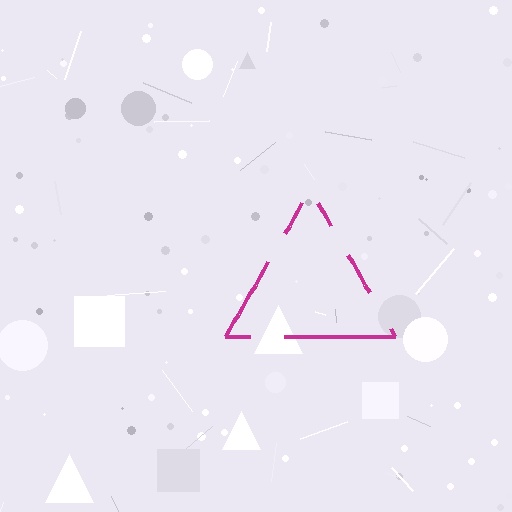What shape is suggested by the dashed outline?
The dashed outline suggests a triangle.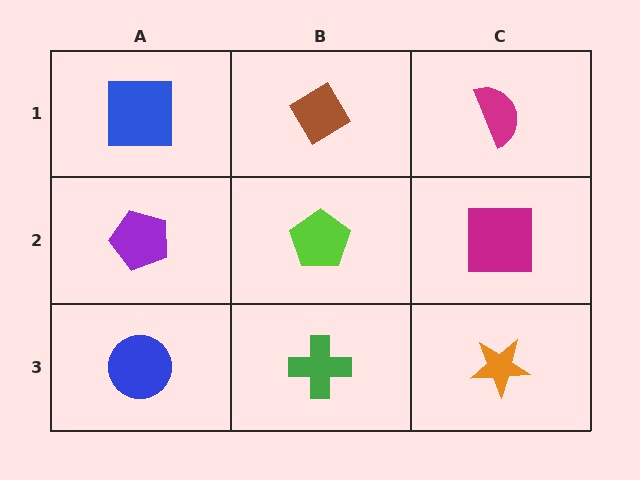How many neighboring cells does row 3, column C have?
2.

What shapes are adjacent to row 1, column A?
A purple pentagon (row 2, column A), a brown diamond (row 1, column B).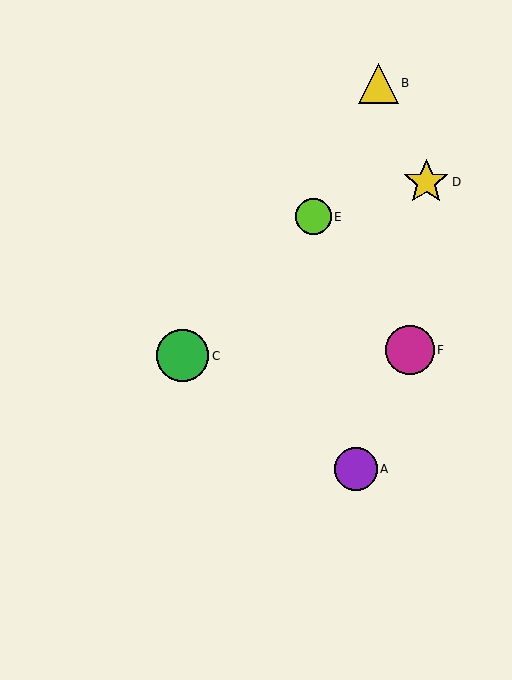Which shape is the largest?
The green circle (labeled C) is the largest.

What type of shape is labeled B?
Shape B is a yellow triangle.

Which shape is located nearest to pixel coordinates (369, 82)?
The yellow triangle (labeled B) at (378, 83) is nearest to that location.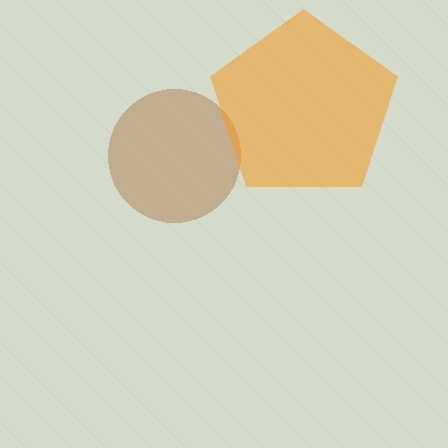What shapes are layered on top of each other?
The layered shapes are: a brown circle, an orange pentagon.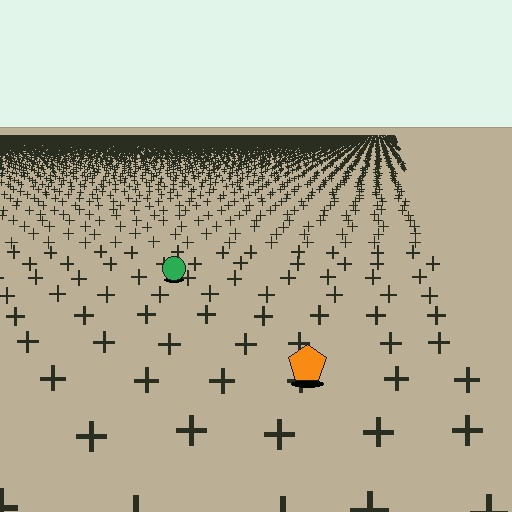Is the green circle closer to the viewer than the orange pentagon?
No. The orange pentagon is closer — you can tell from the texture gradient: the ground texture is coarser near it.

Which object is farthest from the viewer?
The green circle is farthest from the viewer. It appears smaller and the ground texture around it is denser.